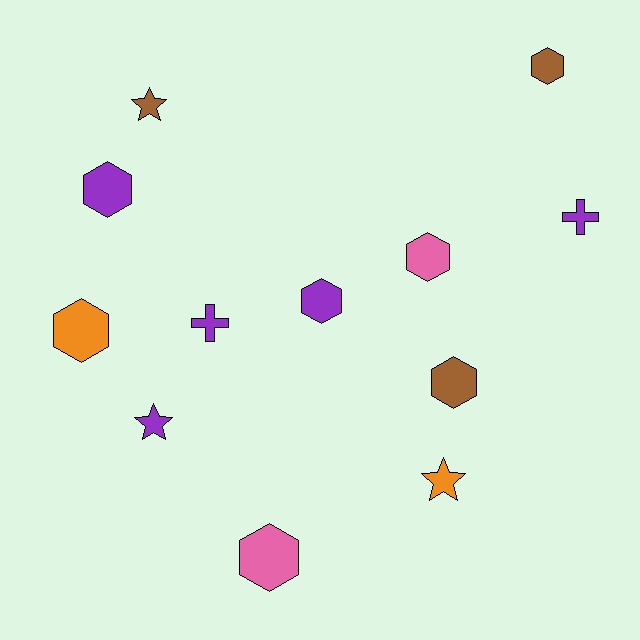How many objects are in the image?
There are 12 objects.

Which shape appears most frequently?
Hexagon, with 7 objects.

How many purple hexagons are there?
There are 2 purple hexagons.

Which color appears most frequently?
Purple, with 5 objects.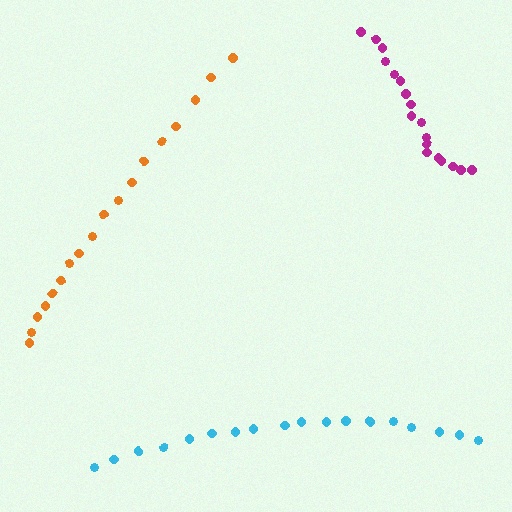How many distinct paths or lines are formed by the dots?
There are 3 distinct paths.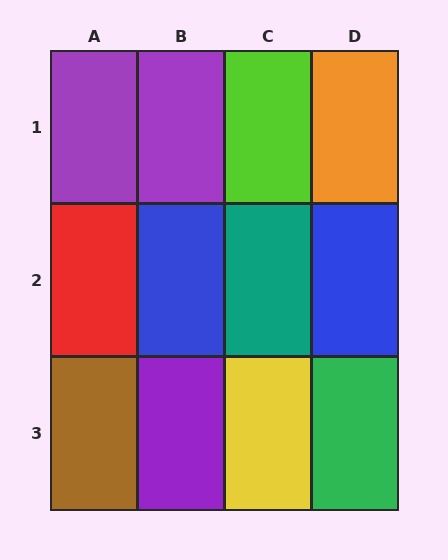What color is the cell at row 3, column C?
Yellow.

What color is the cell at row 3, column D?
Green.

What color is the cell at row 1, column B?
Purple.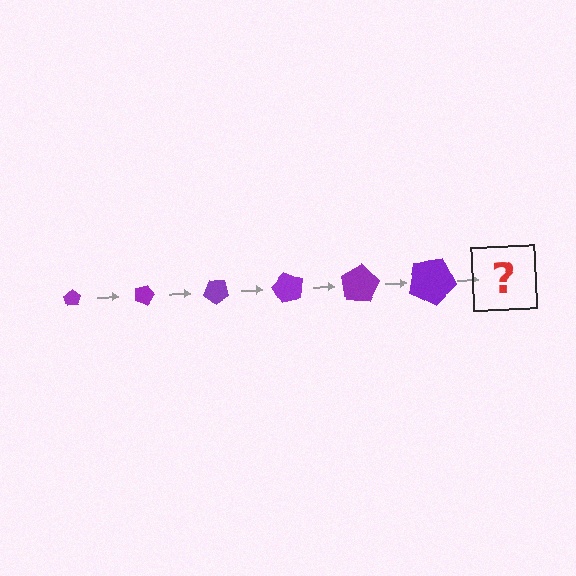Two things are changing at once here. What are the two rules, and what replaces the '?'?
The two rules are that the pentagon grows larger each step and it rotates 20 degrees each step. The '?' should be a pentagon, larger than the previous one and rotated 120 degrees from the start.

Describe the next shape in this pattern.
It should be a pentagon, larger than the previous one and rotated 120 degrees from the start.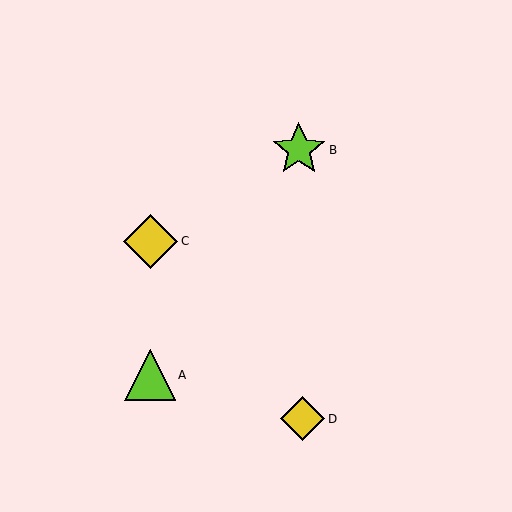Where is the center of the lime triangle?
The center of the lime triangle is at (150, 375).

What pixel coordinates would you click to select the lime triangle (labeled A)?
Click at (150, 375) to select the lime triangle A.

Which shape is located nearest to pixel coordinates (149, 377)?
The lime triangle (labeled A) at (150, 375) is nearest to that location.